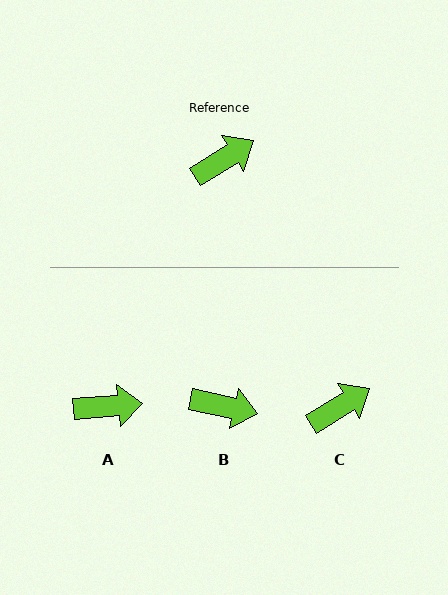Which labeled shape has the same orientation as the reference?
C.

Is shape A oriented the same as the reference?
No, it is off by about 27 degrees.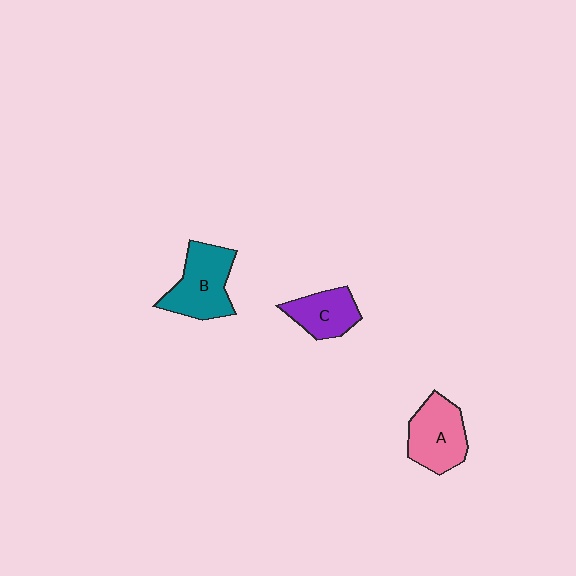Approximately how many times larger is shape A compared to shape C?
Approximately 1.3 times.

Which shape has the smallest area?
Shape C (purple).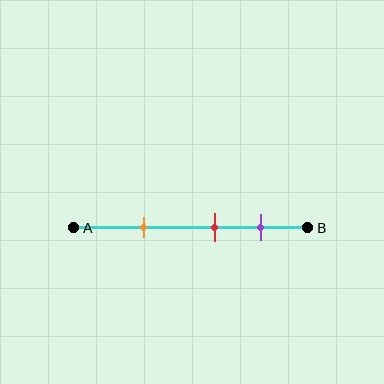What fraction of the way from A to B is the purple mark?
The purple mark is approximately 80% (0.8) of the way from A to B.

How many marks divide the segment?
There are 3 marks dividing the segment.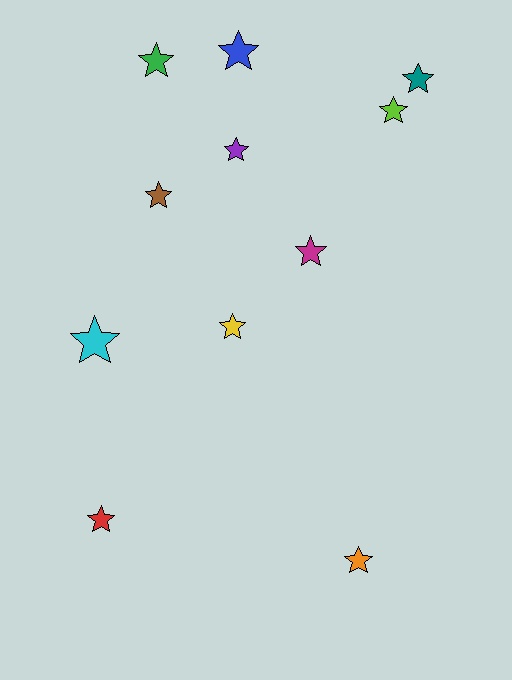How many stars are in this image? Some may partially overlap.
There are 11 stars.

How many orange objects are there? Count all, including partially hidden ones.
There is 1 orange object.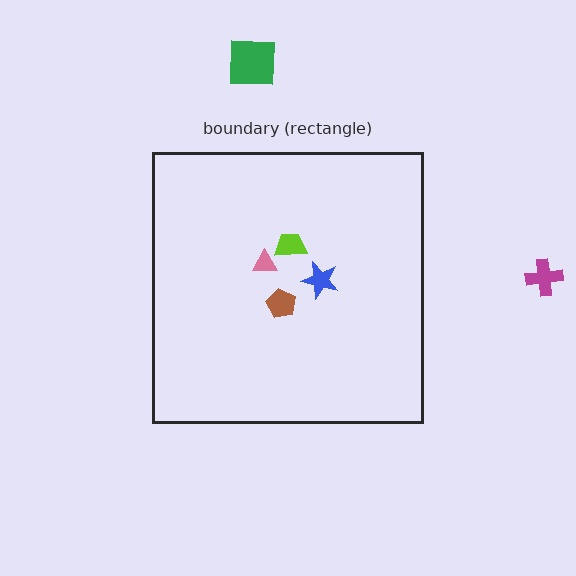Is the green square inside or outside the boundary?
Outside.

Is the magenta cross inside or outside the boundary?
Outside.